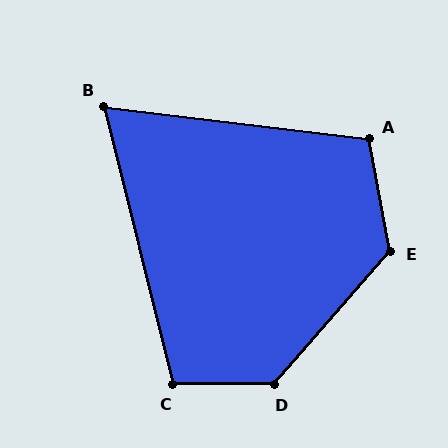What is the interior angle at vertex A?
Approximately 107 degrees (obtuse).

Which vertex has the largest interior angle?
D, at approximately 131 degrees.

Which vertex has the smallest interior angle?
B, at approximately 69 degrees.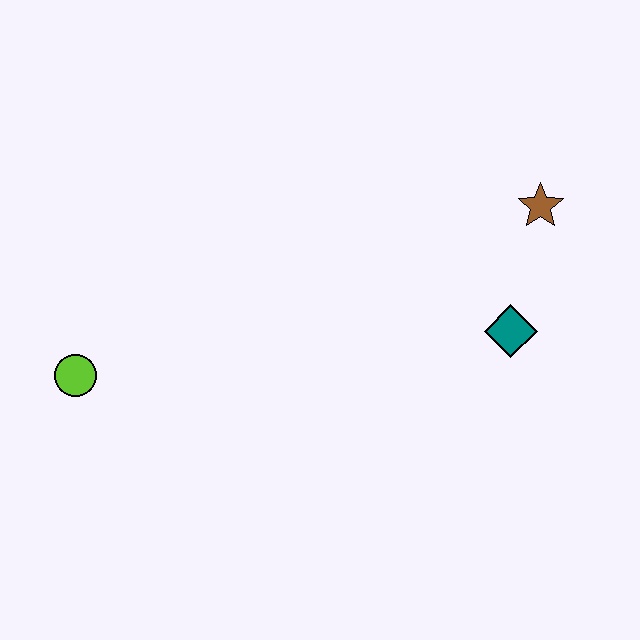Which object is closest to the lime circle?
The teal diamond is closest to the lime circle.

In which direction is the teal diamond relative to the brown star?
The teal diamond is below the brown star.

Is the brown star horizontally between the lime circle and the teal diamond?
No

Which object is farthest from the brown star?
The lime circle is farthest from the brown star.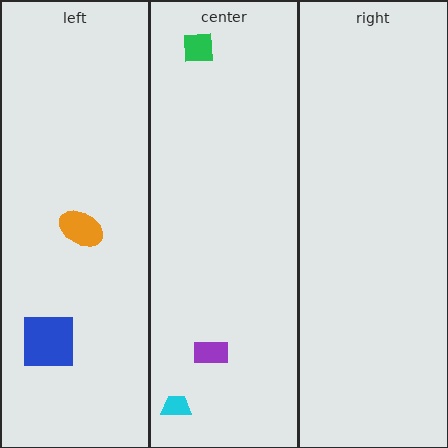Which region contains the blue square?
The left region.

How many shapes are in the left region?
2.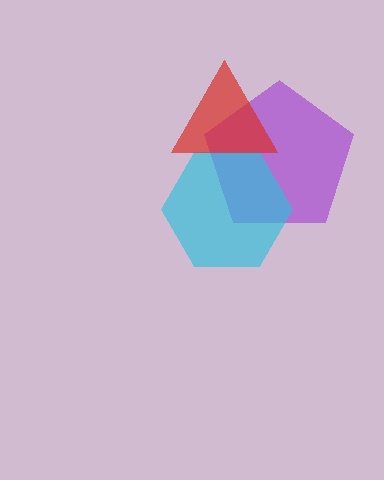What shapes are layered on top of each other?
The layered shapes are: a purple pentagon, a cyan hexagon, a red triangle.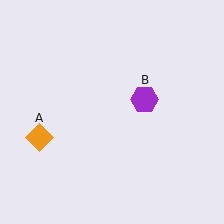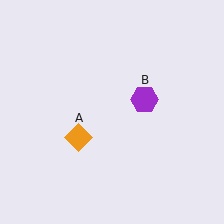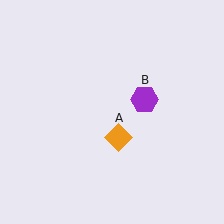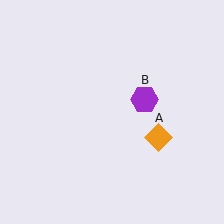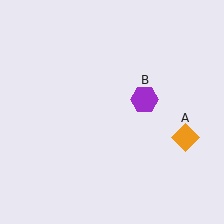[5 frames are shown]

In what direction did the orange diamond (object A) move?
The orange diamond (object A) moved right.